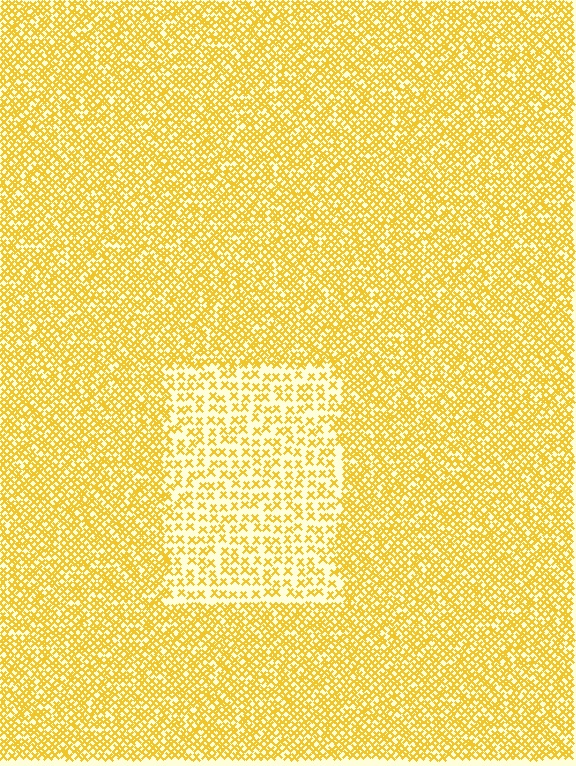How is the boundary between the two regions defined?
The boundary is defined by a change in element density (approximately 2.1x ratio). All elements are the same color, size, and shape.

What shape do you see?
I see a rectangle.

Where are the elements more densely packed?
The elements are more densely packed outside the rectangle boundary.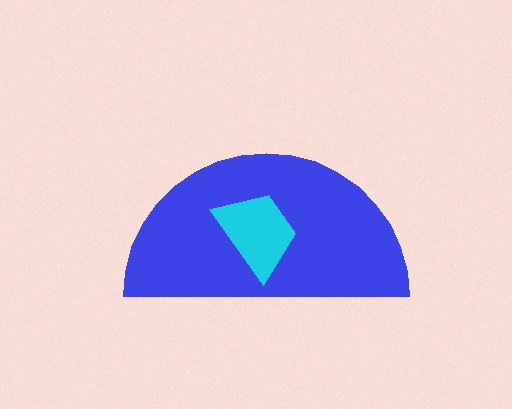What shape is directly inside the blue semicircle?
The cyan trapezoid.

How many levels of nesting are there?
2.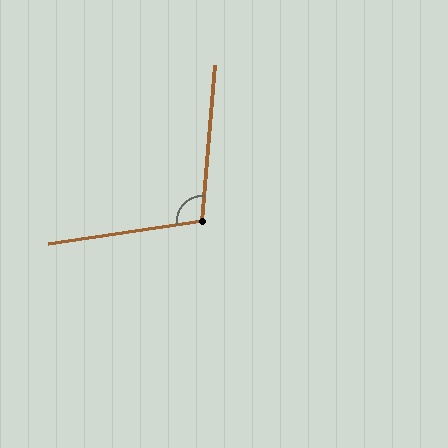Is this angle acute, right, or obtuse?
It is obtuse.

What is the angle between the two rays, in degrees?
Approximately 103 degrees.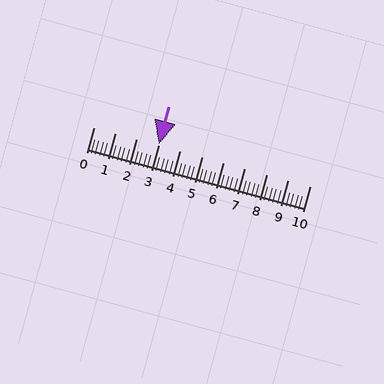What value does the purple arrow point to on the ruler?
The purple arrow points to approximately 3.0.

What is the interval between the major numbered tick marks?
The major tick marks are spaced 1 units apart.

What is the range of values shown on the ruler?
The ruler shows values from 0 to 10.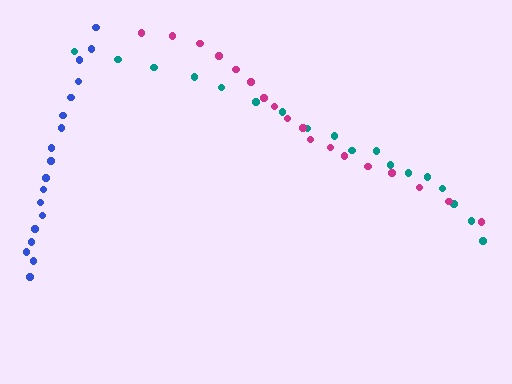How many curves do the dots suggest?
There are 3 distinct paths.